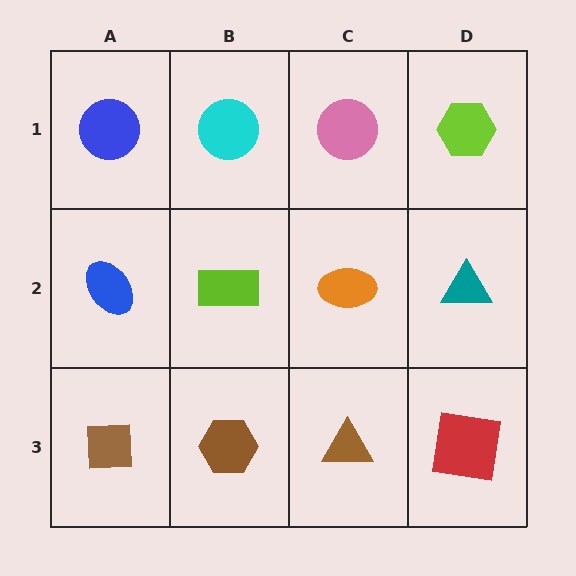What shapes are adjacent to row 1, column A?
A blue ellipse (row 2, column A), a cyan circle (row 1, column B).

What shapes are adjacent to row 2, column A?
A blue circle (row 1, column A), a brown square (row 3, column A), a lime rectangle (row 2, column B).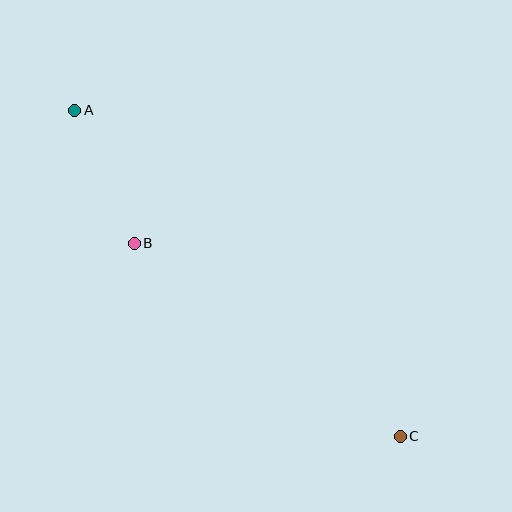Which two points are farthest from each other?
Points A and C are farthest from each other.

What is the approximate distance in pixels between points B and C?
The distance between B and C is approximately 329 pixels.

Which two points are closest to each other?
Points A and B are closest to each other.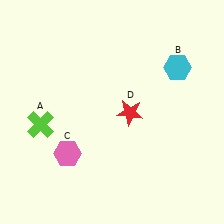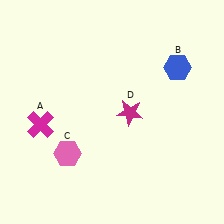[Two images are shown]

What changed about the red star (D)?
In Image 1, D is red. In Image 2, it changed to magenta.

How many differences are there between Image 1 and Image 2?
There are 3 differences between the two images.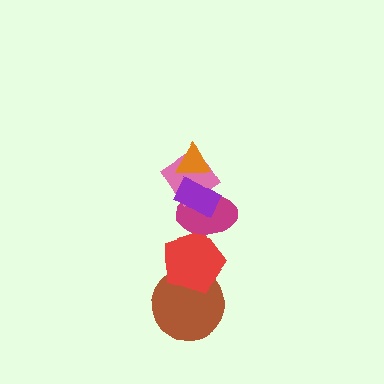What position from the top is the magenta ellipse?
The magenta ellipse is 4th from the top.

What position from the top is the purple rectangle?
The purple rectangle is 2nd from the top.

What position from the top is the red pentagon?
The red pentagon is 5th from the top.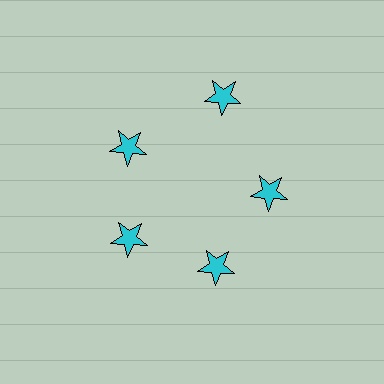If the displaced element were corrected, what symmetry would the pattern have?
It would have 5-fold rotational symmetry — the pattern would map onto itself every 72 degrees.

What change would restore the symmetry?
The symmetry would be restored by moving it inward, back onto the ring so that all 5 stars sit at equal angles and equal distance from the center.